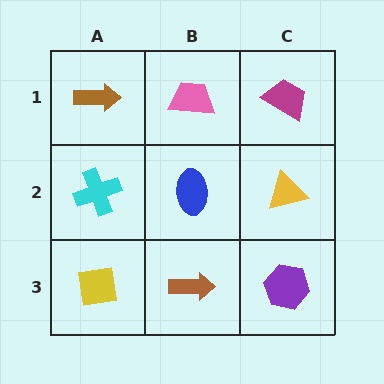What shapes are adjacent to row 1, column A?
A cyan cross (row 2, column A), a pink trapezoid (row 1, column B).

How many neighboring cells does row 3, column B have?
3.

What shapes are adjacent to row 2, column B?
A pink trapezoid (row 1, column B), a brown arrow (row 3, column B), a cyan cross (row 2, column A), a yellow triangle (row 2, column C).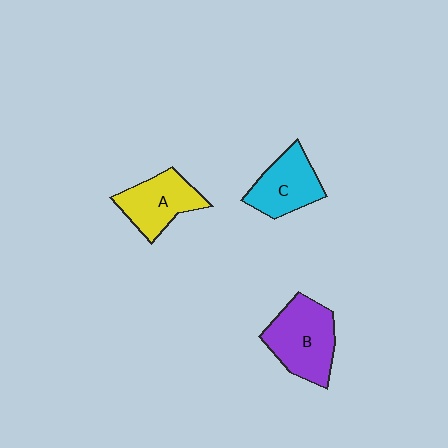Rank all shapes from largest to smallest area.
From largest to smallest: B (purple), A (yellow), C (cyan).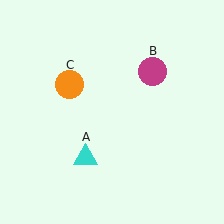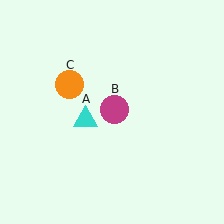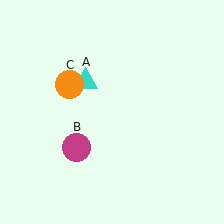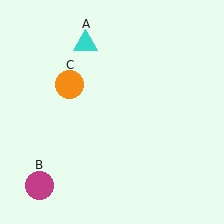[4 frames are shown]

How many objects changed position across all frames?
2 objects changed position: cyan triangle (object A), magenta circle (object B).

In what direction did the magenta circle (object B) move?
The magenta circle (object B) moved down and to the left.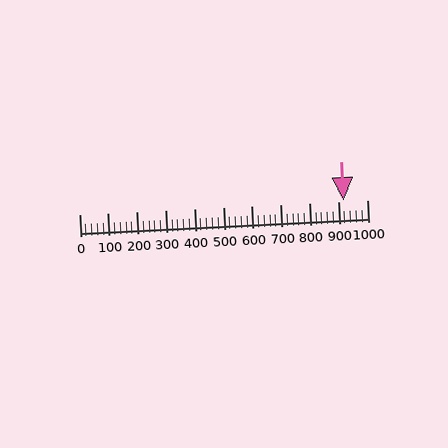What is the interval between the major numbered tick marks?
The major tick marks are spaced 100 units apart.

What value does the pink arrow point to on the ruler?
The pink arrow points to approximately 920.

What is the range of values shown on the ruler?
The ruler shows values from 0 to 1000.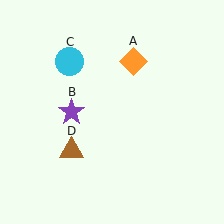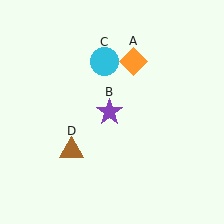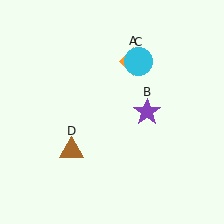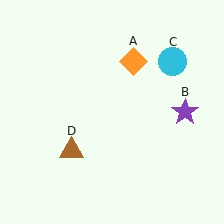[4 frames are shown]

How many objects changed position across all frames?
2 objects changed position: purple star (object B), cyan circle (object C).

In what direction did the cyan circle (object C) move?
The cyan circle (object C) moved right.